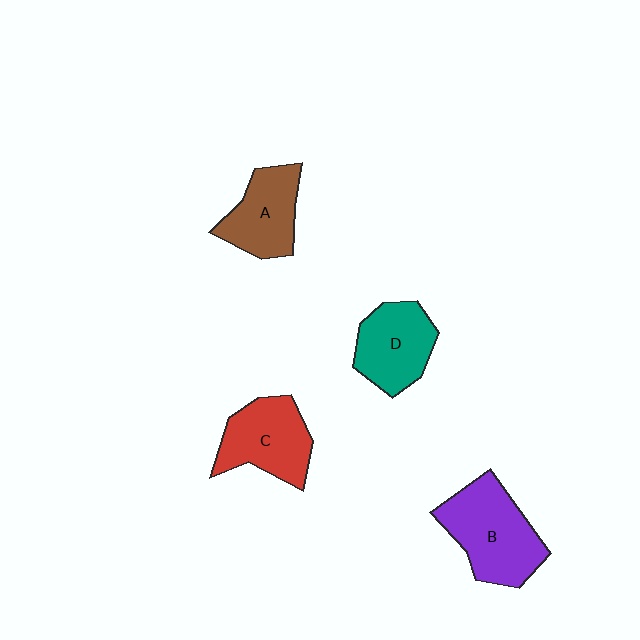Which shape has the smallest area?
Shape A (brown).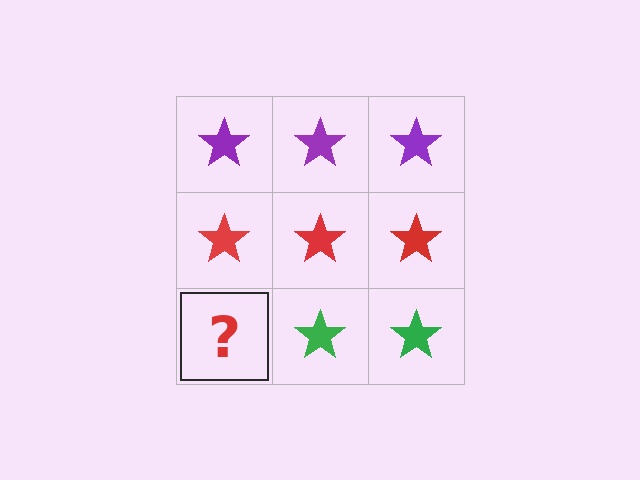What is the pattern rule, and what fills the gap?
The rule is that each row has a consistent color. The gap should be filled with a green star.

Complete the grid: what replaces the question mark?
The question mark should be replaced with a green star.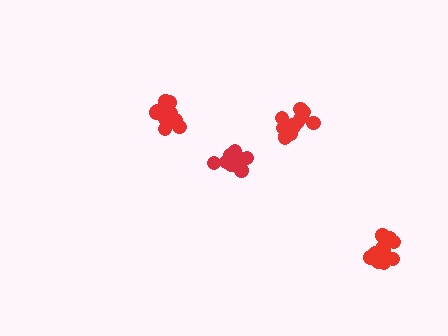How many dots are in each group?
Group 1: 15 dots, Group 2: 13 dots, Group 3: 18 dots, Group 4: 13 dots (59 total).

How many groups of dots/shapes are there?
There are 4 groups.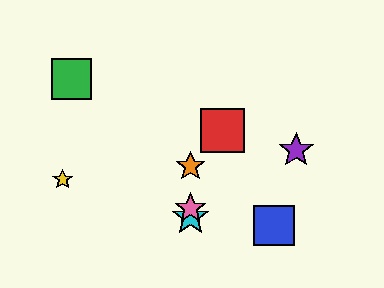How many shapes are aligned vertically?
3 shapes (the orange star, the cyan star, the pink star) are aligned vertically.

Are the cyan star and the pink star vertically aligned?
Yes, both are at x≈190.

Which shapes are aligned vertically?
The orange star, the cyan star, the pink star are aligned vertically.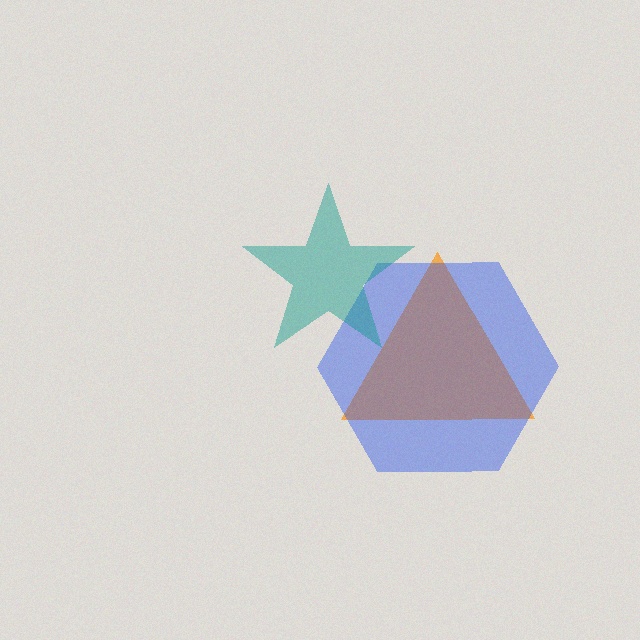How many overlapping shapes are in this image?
There are 3 overlapping shapes in the image.